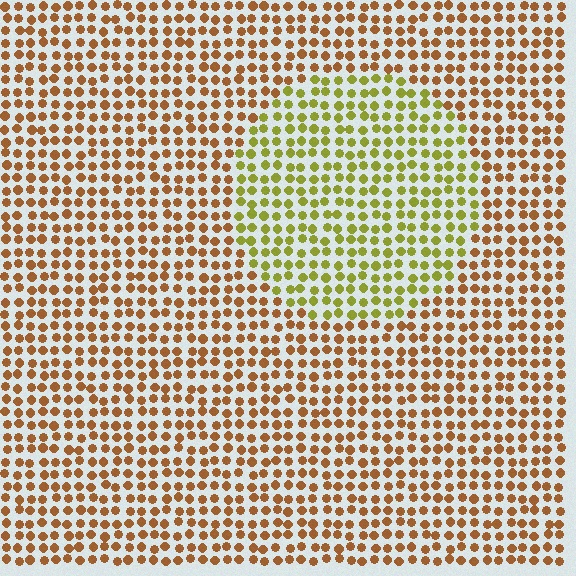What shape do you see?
I see a circle.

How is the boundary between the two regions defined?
The boundary is defined purely by a slight shift in hue (about 44 degrees). Spacing, size, and orientation are identical on both sides.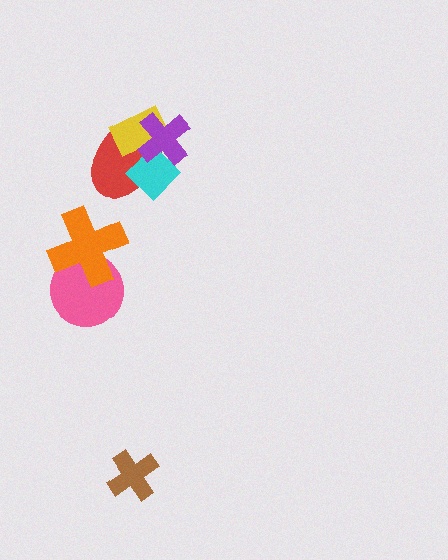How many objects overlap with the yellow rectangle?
3 objects overlap with the yellow rectangle.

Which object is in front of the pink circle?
The orange cross is in front of the pink circle.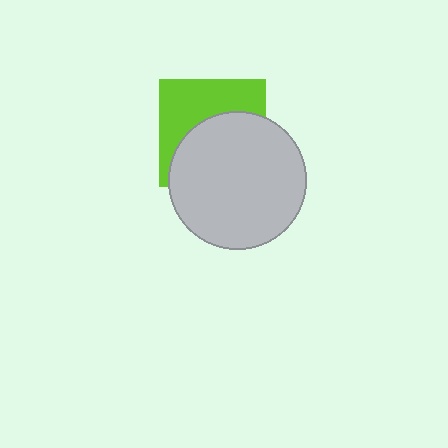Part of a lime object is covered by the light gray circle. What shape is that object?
It is a square.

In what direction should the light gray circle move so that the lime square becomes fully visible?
The light gray circle should move down. That is the shortest direction to clear the overlap and leave the lime square fully visible.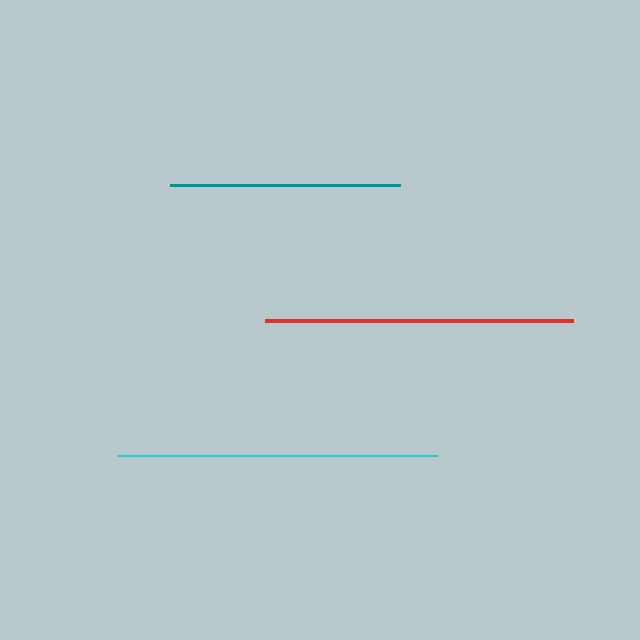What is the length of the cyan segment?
The cyan segment is approximately 320 pixels long.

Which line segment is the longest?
The cyan line is the longest at approximately 320 pixels.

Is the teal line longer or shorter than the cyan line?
The cyan line is longer than the teal line.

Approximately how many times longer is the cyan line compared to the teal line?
The cyan line is approximately 1.4 times the length of the teal line.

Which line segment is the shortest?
The teal line is the shortest at approximately 230 pixels.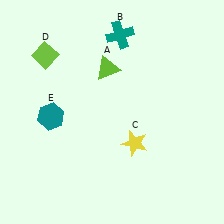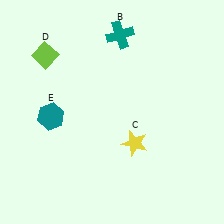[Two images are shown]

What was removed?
The lime triangle (A) was removed in Image 2.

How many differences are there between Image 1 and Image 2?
There is 1 difference between the two images.